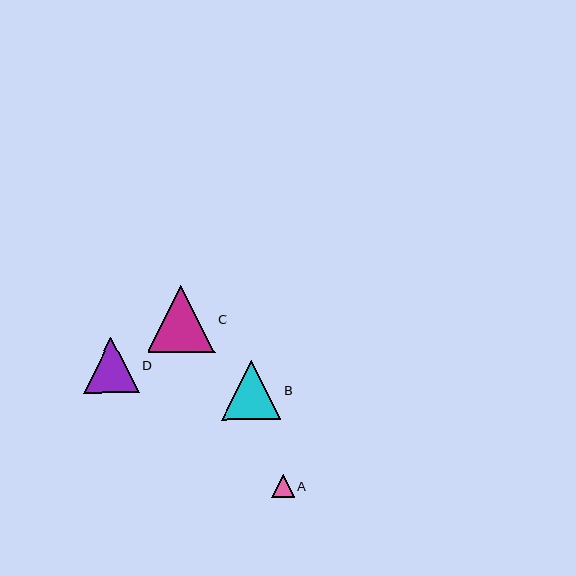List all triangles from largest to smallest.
From largest to smallest: C, B, D, A.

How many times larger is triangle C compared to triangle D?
Triangle C is approximately 1.2 times the size of triangle D.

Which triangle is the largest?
Triangle C is the largest with a size of approximately 68 pixels.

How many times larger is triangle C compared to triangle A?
Triangle C is approximately 3.0 times the size of triangle A.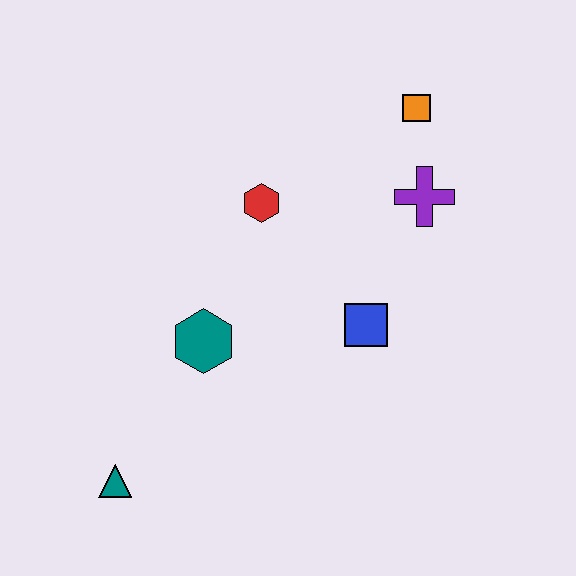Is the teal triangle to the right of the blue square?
No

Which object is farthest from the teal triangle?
The orange square is farthest from the teal triangle.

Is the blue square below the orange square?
Yes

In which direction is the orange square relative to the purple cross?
The orange square is above the purple cross.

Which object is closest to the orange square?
The purple cross is closest to the orange square.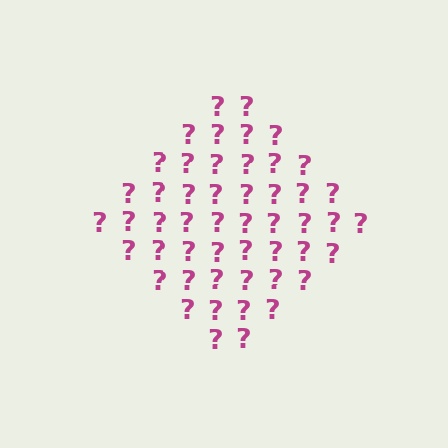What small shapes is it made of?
It is made of small question marks.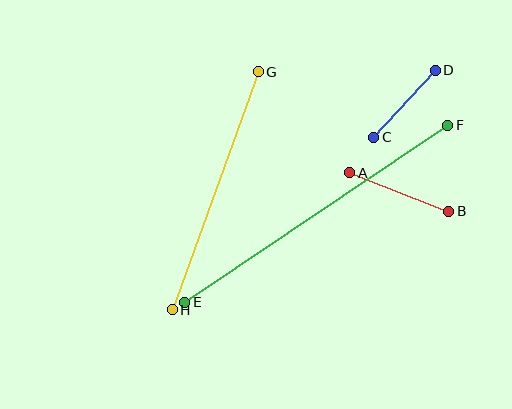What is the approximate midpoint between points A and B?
The midpoint is at approximately (399, 192) pixels.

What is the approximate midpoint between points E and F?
The midpoint is at approximately (316, 214) pixels.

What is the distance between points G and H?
The distance is approximately 253 pixels.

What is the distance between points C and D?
The distance is approximately 91 pixels.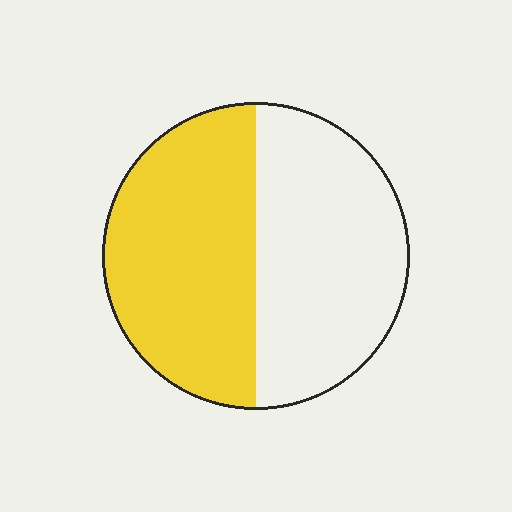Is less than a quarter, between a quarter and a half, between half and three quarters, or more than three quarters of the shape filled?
Between half and three quarters.